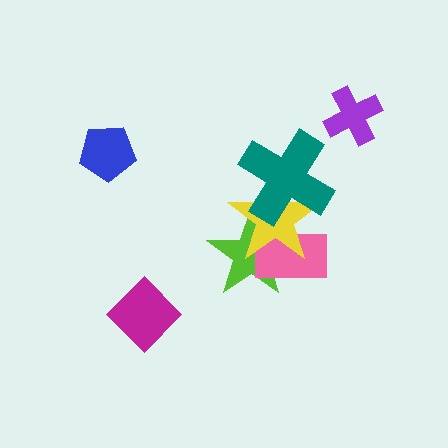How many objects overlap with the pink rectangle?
2 objects overlap with the pink rectangle.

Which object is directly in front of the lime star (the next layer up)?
The pink rectangle is directly in front of the lime star.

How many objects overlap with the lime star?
3 objects overlap with the lime star.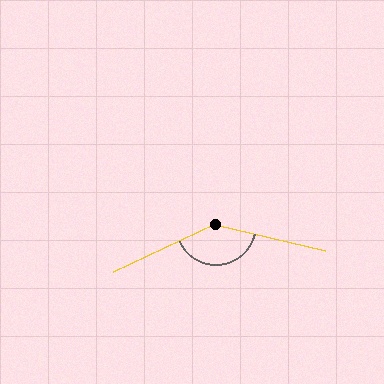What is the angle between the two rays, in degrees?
Approximately 142 degrees.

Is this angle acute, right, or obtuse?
It is obtuse.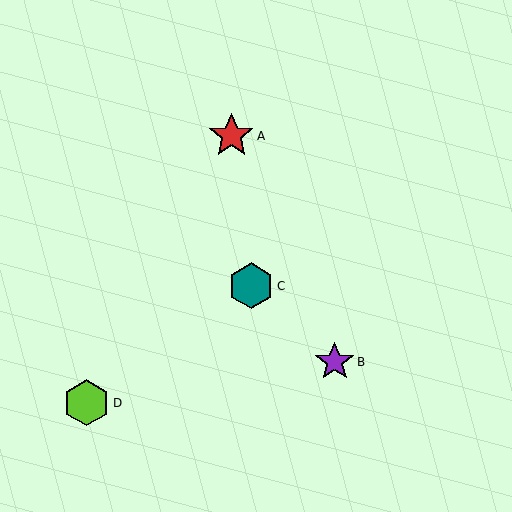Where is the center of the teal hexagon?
The center of the teal hexagon is at (251, 286).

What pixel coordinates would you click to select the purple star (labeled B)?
Click at (335, 362) to select the purple star B.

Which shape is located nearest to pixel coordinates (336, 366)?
The purple star (labeled B) at (335, 362) is nearest to that location.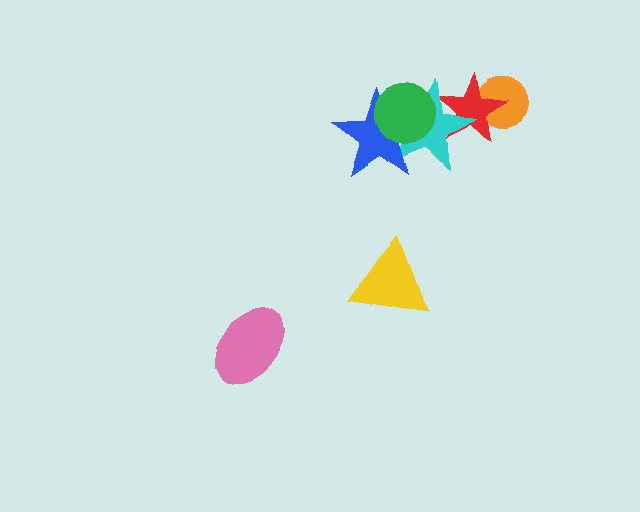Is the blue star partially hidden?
Yes, it is partially covered by another shape.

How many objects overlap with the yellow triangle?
0 objects overlap with the yellow triangle.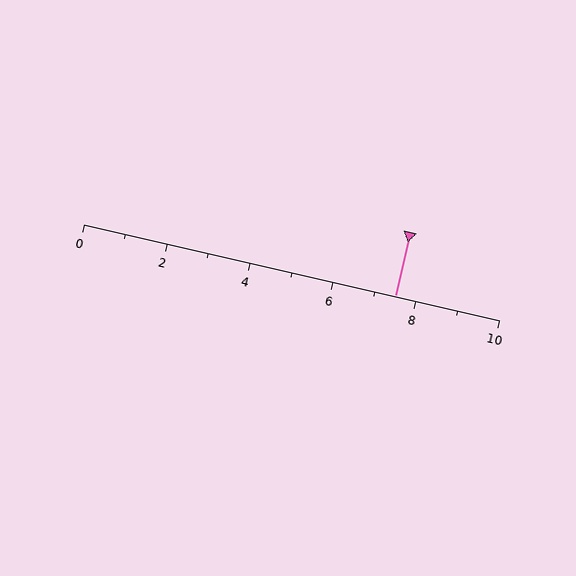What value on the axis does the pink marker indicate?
The marker indicates approximately 7.5.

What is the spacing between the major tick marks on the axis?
The major ticks are spaced 2 apart.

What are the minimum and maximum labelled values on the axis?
The axis runs from 0 to 10.